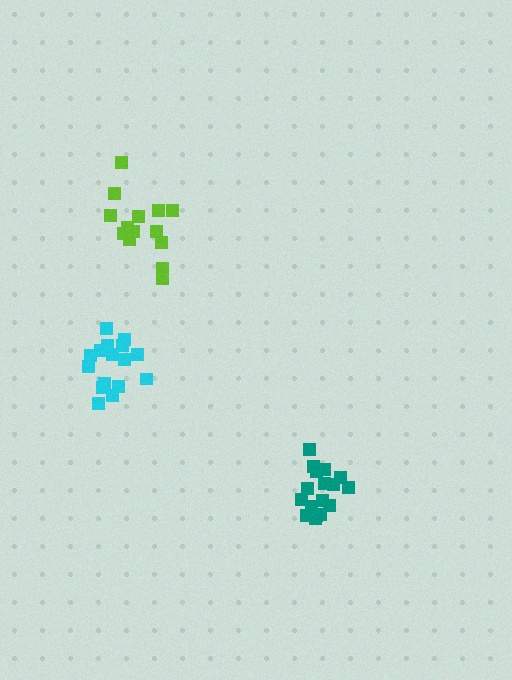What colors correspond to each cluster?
The clusters are colored: teal, cyan, lime.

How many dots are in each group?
Group 1: 17 dots, Group 2: 17 dots, Group 3: 15 dots (49 total).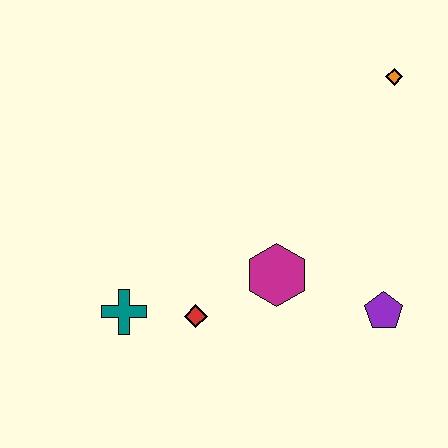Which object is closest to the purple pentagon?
The magenta hexagon is closest to the purple pentagon.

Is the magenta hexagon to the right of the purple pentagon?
No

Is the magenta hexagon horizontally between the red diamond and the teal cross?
No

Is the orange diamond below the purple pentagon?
No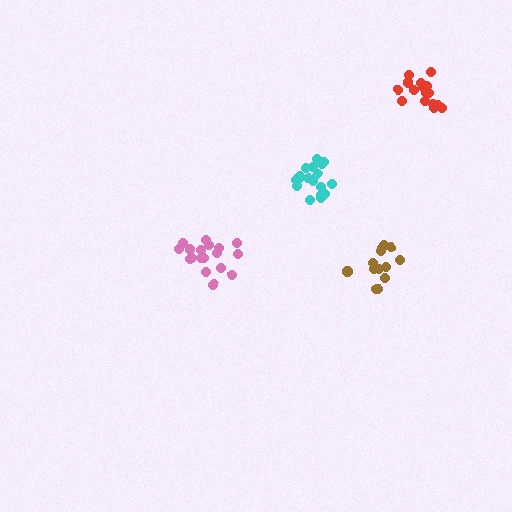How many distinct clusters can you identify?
There are 4 distinct clusters.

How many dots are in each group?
Group 1: 18 dots, Group 2: 18 dots, Group 3: 13 dots, Group 4: 17 dots (66 total).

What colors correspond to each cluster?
The clusters are colored: cyan, pink, brown, red.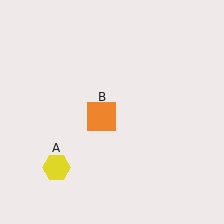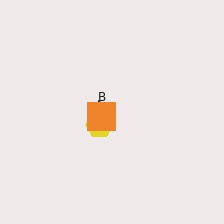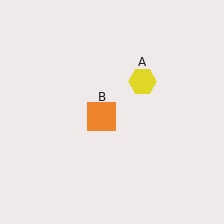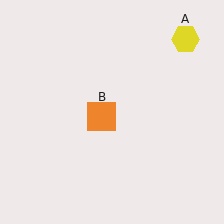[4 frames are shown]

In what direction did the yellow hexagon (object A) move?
The yellow hexagon (object A) moved up and to the right.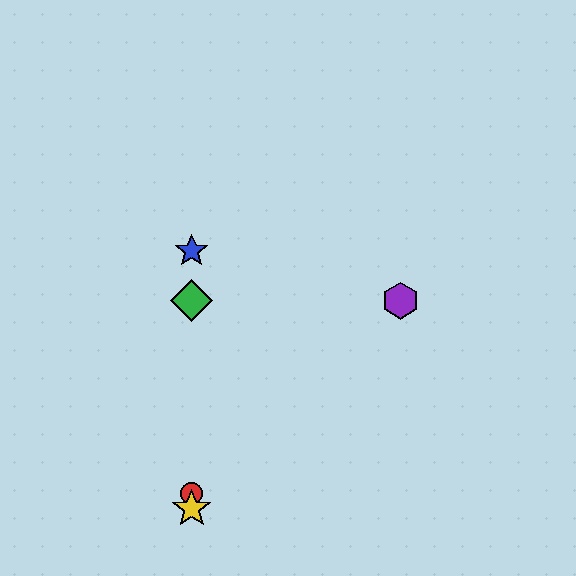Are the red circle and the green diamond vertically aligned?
Yes, both are at x≈192.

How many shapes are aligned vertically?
4 shapes (the red circle, the blue star, the green diamond, the yellow star) are aligned vertically.